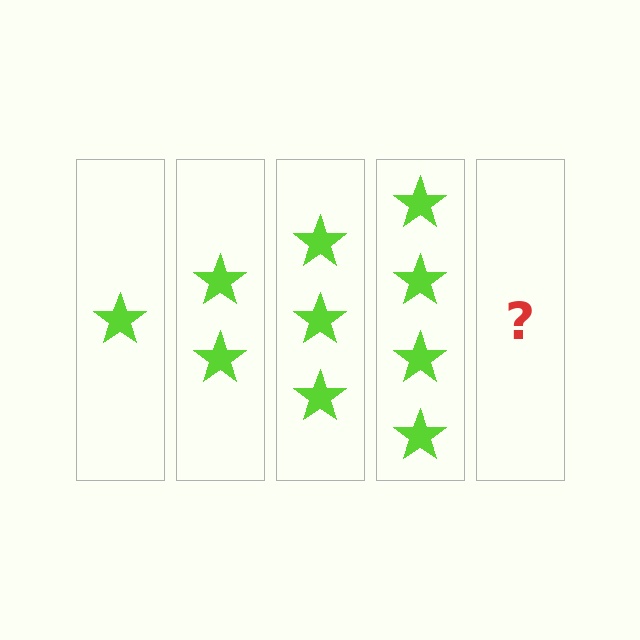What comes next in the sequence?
The next element should be 5 stars.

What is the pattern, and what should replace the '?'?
The pattern is that each step adds one more star. The '?' should be 5 stars.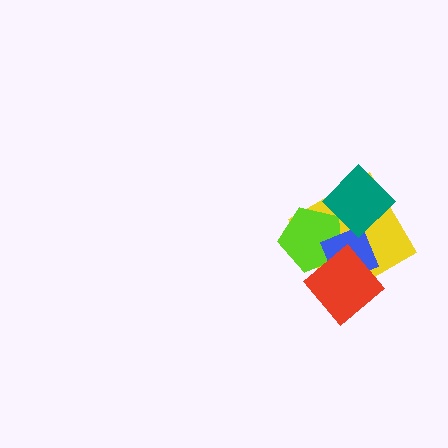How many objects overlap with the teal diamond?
3 objects overlap with the teal diamond.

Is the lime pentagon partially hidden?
Yes, it is partially covered by another shape.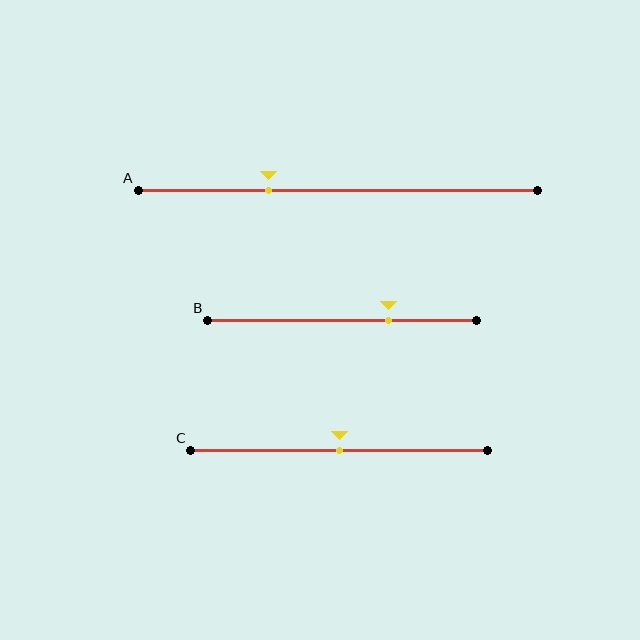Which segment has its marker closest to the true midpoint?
Segment C has its marker closest to the true midpoint.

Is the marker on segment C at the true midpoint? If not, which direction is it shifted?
Yes, the marker on segment C is at the true midpoint.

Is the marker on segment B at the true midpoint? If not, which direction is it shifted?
No, the marker on segment B is shifted to the right by about 17% of the segment length.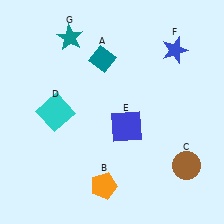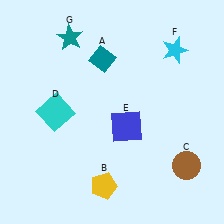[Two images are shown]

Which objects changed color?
B changed from orange to yellow. F changed from blue to cyan.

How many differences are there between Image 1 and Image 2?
There are 2 differences between the two images.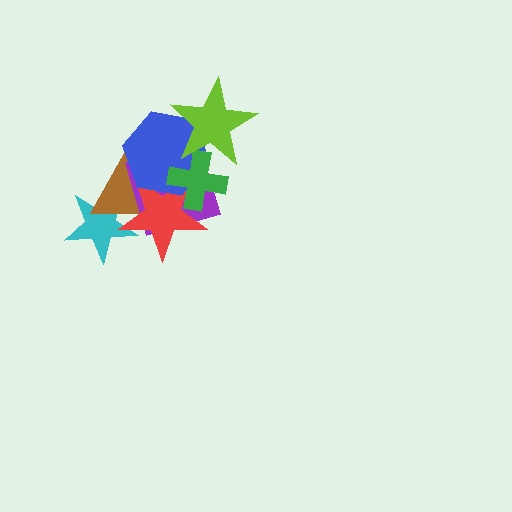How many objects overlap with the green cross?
5 objects overlap with the green cross.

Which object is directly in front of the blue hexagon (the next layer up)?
The green cross is directly in front of the blue hexagon.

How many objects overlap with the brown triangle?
5 objects overlap with the brown triangle.